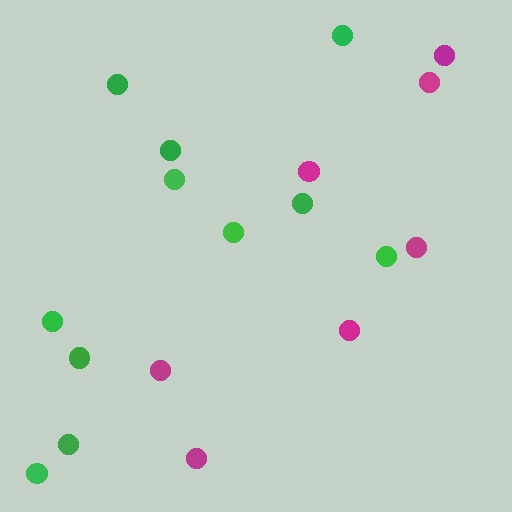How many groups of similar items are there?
There are 2 groups: one group of magenta circles (7) and one group of green circles (11).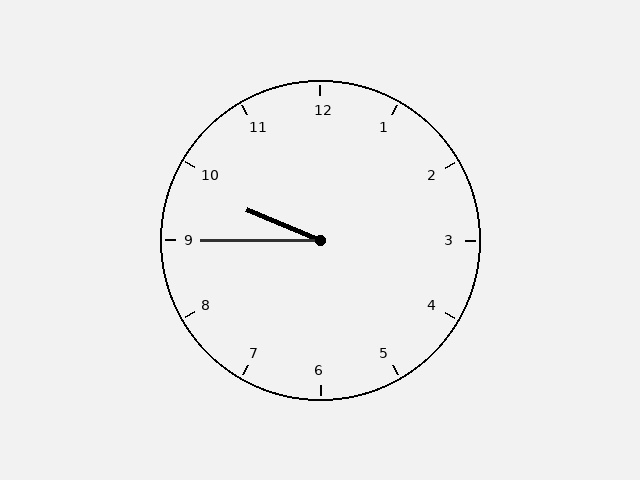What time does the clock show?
9:45.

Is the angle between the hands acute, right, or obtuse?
It is acute.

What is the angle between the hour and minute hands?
Approximately 22 degrees.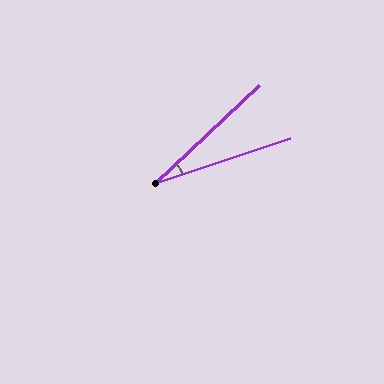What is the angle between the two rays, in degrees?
Approximately 25 degrees.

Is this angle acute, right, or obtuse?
It is acute.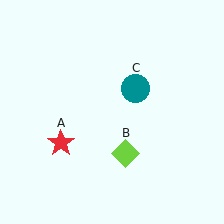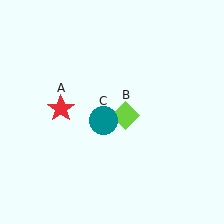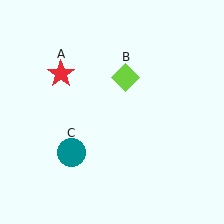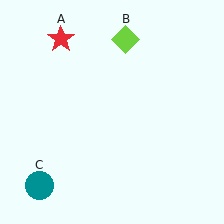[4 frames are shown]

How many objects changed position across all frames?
3 objects changed position: red star (object A), lime diamond (object B), teal circle (object C).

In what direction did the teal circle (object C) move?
The teal circle (object C) moved down and to the left.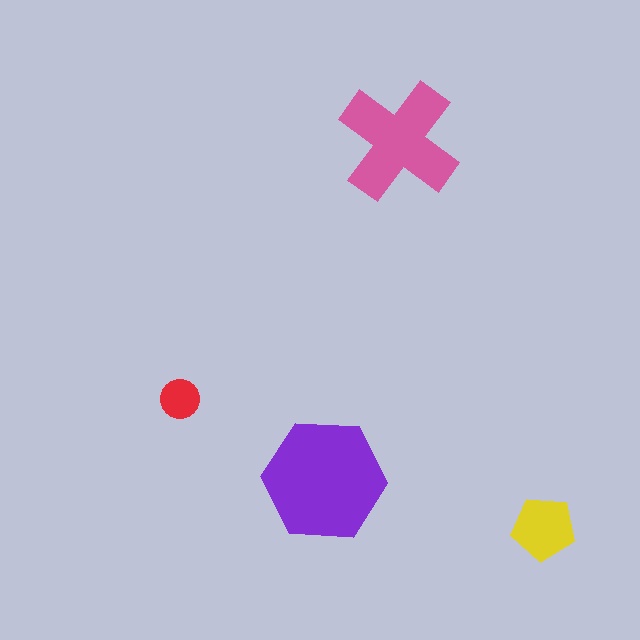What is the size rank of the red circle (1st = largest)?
4th.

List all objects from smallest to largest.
The red circle, the yellow pentagon, the pink cross, the purple hexagon.